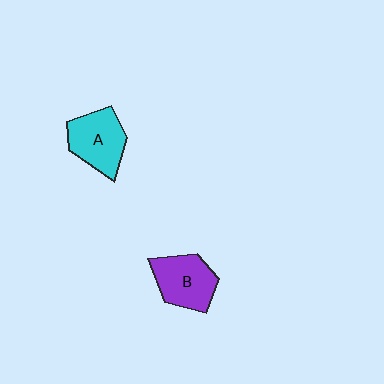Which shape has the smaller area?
Shape B (purple).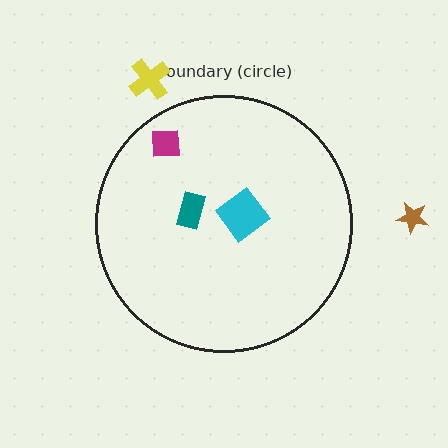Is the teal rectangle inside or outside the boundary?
Inside.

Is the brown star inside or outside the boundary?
Outside.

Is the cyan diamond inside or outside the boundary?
Inside.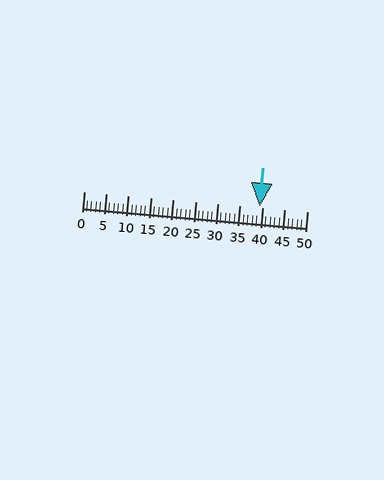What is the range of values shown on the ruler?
The ruler shows values from 0 to 50.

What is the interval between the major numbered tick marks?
The major tick marks are spaced 5 units apart.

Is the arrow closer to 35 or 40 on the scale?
The arrow is closer to 40.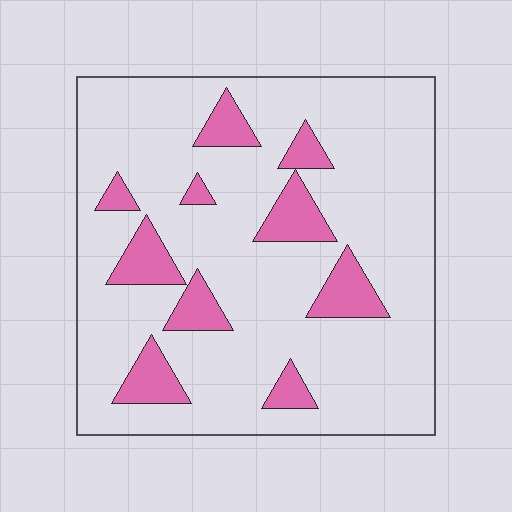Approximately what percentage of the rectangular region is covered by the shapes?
Approximately 15%.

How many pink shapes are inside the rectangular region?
10.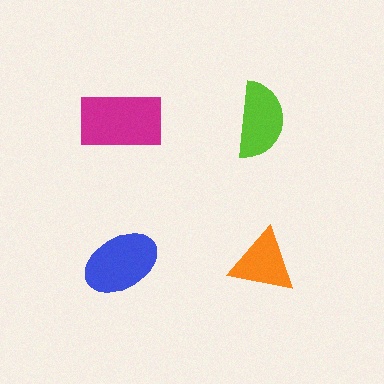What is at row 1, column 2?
A lime semicircle.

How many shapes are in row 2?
2 shapes.